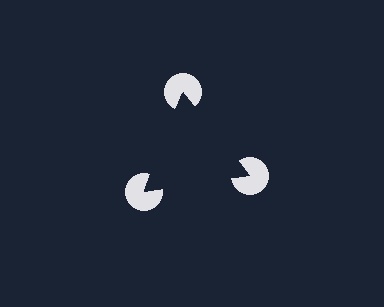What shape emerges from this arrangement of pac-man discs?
An illusory triangle — its edges are inferred from the aligned wedge cuts in the pac-man discs, not physically drawn.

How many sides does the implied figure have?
3 sides.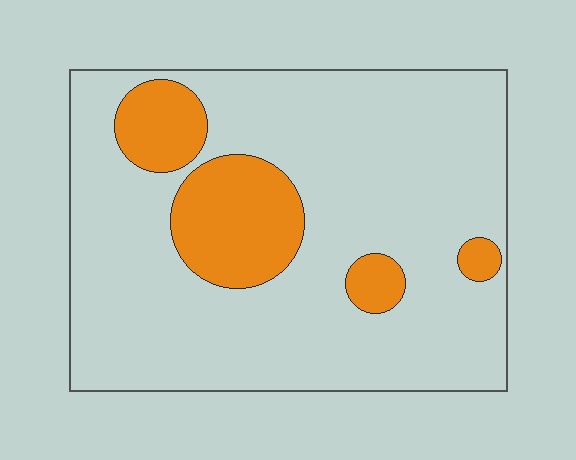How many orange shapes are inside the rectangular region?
4.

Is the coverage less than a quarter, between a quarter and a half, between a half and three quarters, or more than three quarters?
Less than a quarter.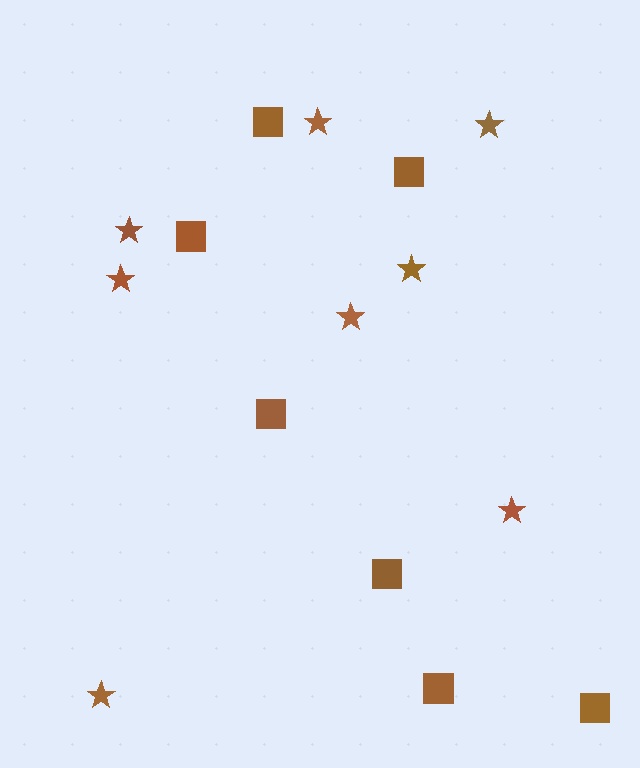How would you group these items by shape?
There are 2 groups: one group of squares (7) and one group of stars (8).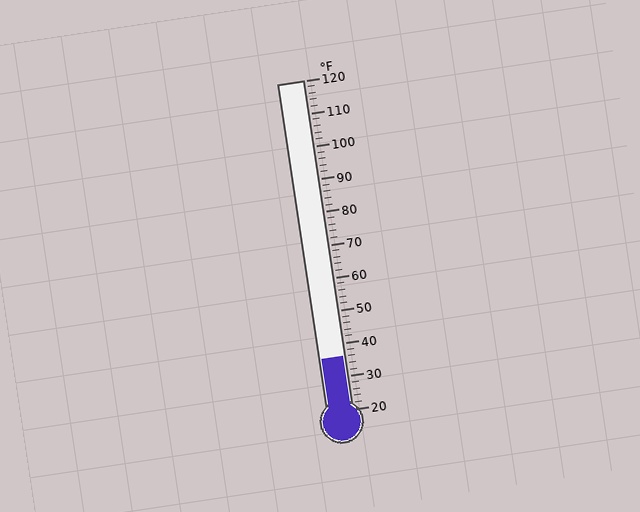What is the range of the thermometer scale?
The thermometer scale ranges from 20°F to 120°F.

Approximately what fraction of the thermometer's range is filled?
The thermometer is filled to approximately 15% of its range.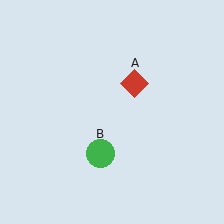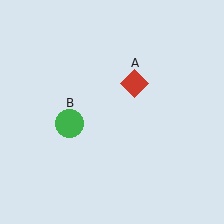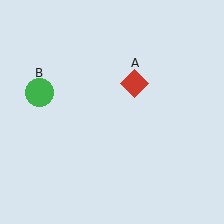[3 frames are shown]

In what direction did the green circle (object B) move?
The green circle (object B) moved up and to the left.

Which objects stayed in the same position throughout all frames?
Red diamond (object A) remained stationary.